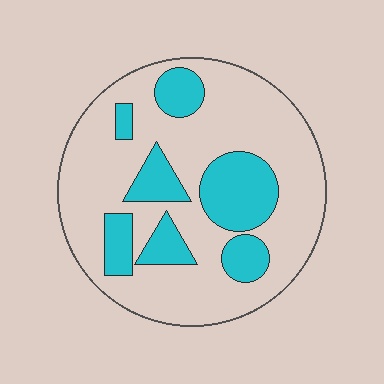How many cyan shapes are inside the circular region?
7.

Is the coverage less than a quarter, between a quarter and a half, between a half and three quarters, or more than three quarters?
Between a quarter and a half.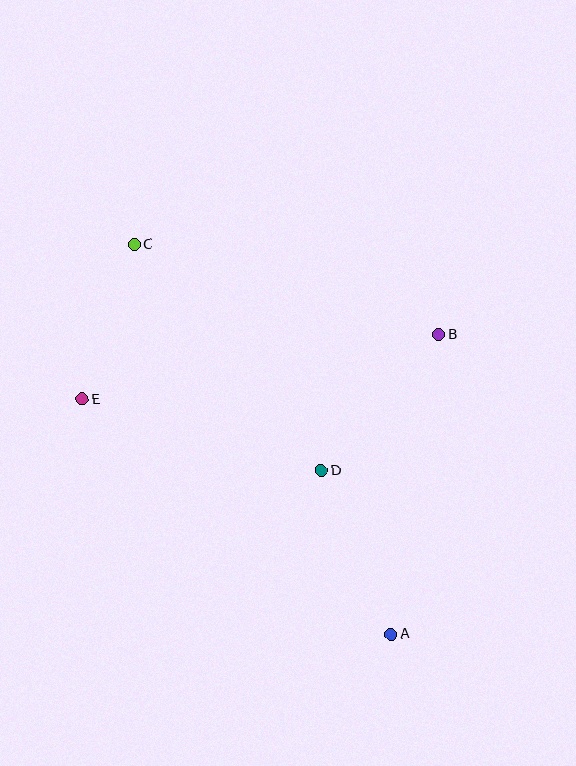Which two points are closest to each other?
Points C and E are closest to each other.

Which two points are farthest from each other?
Points A and C are farthest from each other.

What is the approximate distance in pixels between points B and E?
The distance between B and E is approximately 363 pixels.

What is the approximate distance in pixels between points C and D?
The distance between C and D is approximately 293 pixels.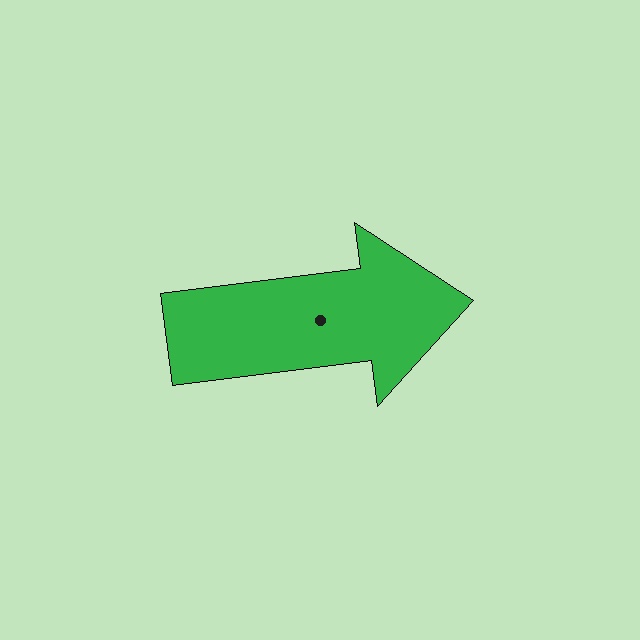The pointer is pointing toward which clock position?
Roughly 3 o'clock.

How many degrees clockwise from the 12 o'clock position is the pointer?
Approximately 83 degrees.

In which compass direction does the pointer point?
East.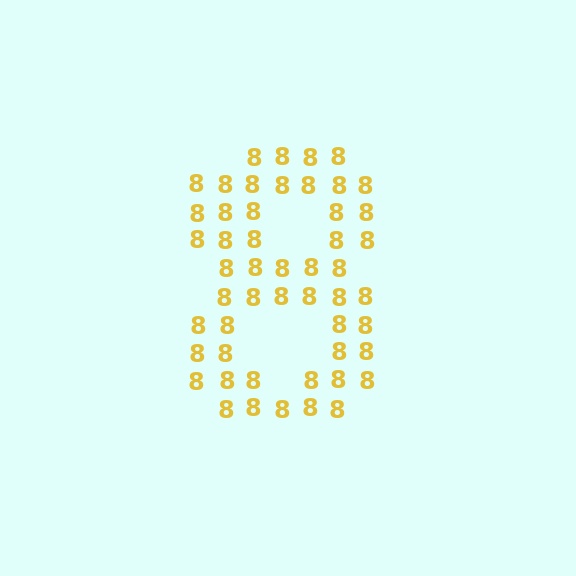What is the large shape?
The large shape is the digit 8.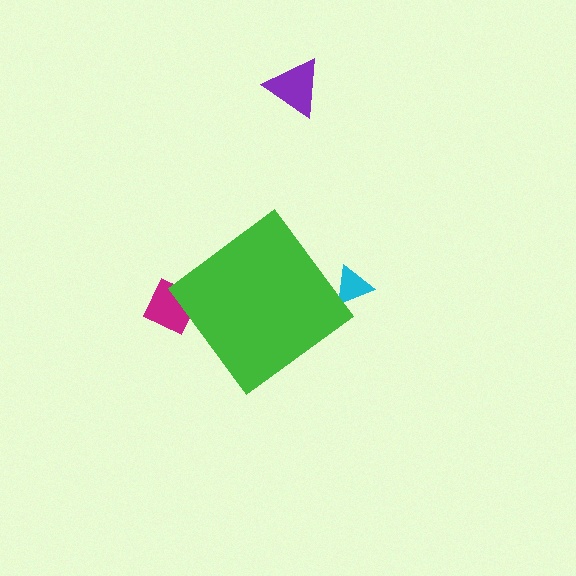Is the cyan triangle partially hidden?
Yes, the cyan triangle is partially hidden behind the green diamond.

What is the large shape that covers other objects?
A green diamond.